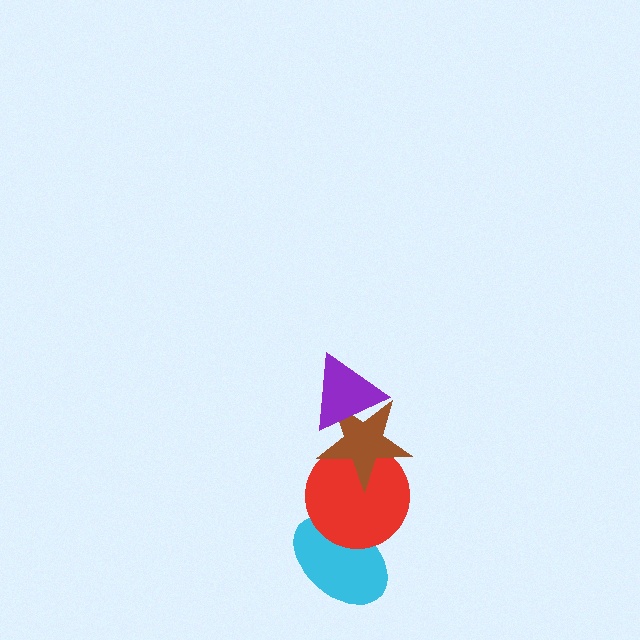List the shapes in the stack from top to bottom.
From top to bottom: the purple triangle, the brown star, the red circle, the cyan ellipse.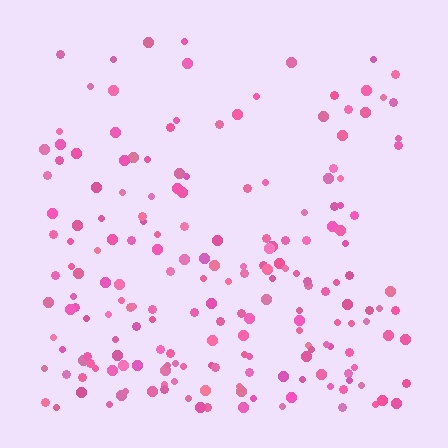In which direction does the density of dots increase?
From top to bottom, with the bottom side densest.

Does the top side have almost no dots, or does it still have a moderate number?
Still a moderate number, just noticeably fewer than the bottom.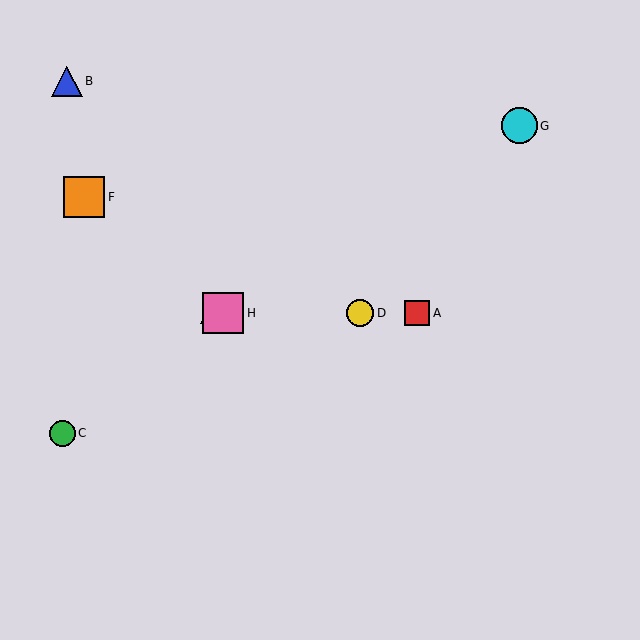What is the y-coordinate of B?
Object B is at y≈81.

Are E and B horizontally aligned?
No, E is at y≈313 and B is at y≈81.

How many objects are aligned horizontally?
4 objects (A, D, E, H) are aligned horizontally.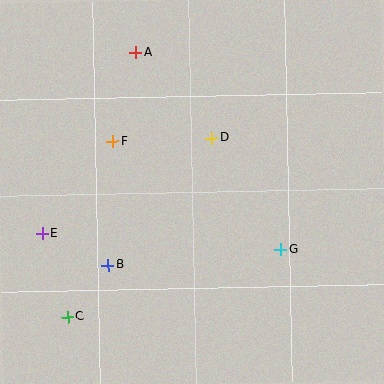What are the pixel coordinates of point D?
Point D is at (212, 138).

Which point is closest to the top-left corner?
Point A is closest to the top-left corner.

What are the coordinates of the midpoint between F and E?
The midpoint between F and E is at (77, 187).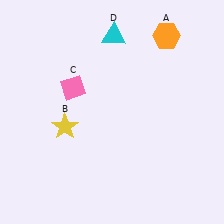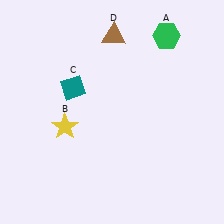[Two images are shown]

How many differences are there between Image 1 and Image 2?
There are 3 differences between the two images.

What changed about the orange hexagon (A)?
In Image 1, A is orange. In Image 2, it changed to green.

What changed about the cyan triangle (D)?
In Image 1, D is cyan. In Image 2, it changed to brown.